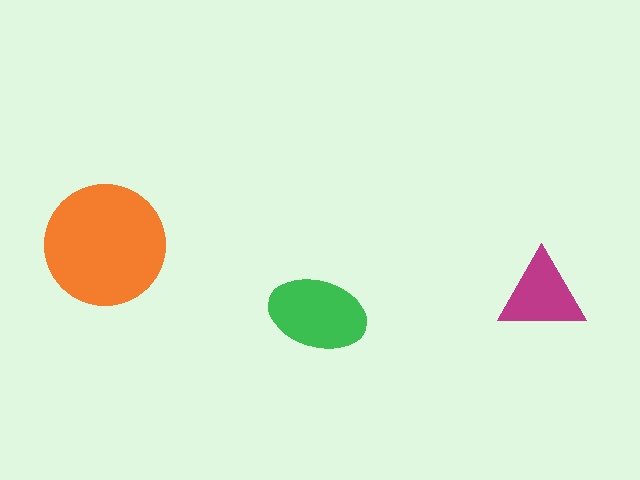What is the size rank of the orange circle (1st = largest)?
1st.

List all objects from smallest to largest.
The magenta triangle, the green ellipse, the orange circle.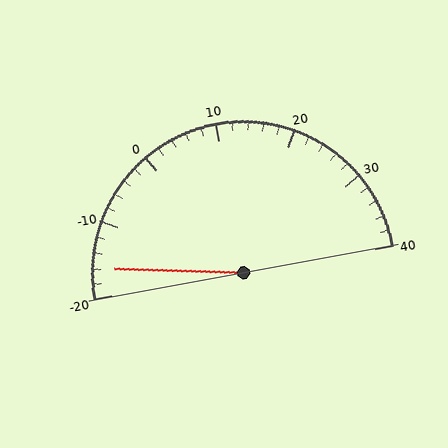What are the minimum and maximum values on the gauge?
The gauge ranges from -20 to 40.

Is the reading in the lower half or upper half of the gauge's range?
The reading is in the lower half of the range (-20 to 40).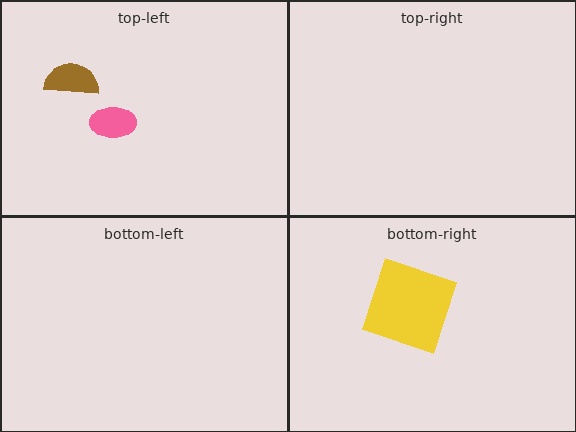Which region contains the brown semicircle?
The top-left region.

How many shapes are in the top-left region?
2.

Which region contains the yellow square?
The bottom-right region.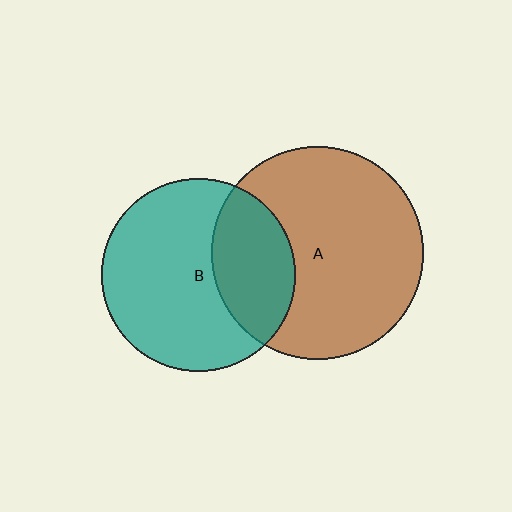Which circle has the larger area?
Circle A (brown).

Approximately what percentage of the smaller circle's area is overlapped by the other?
Approximately 30%.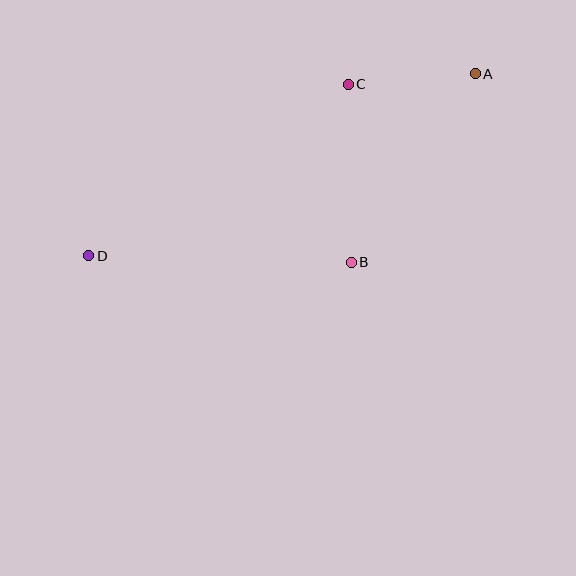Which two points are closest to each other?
Points A and C are closest to each other.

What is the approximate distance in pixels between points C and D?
The distance between C and D is approximately 311 pixels.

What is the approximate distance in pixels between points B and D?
The distance between B and D is approximately 263 pixels.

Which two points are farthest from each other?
Points A and D are farthest from each other.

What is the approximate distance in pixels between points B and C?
The distance between B and C is approximately 178 pixels.